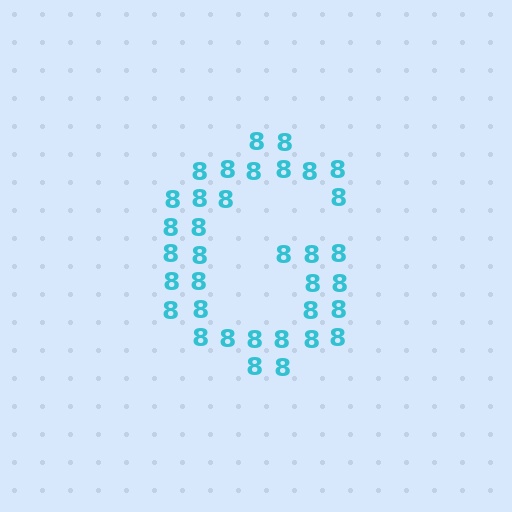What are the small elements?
The small elements are digit 8's.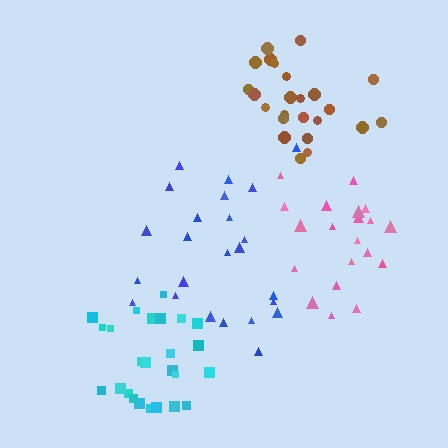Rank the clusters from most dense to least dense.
brown, pink, cyan, blue.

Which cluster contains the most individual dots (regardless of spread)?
Cyan (25).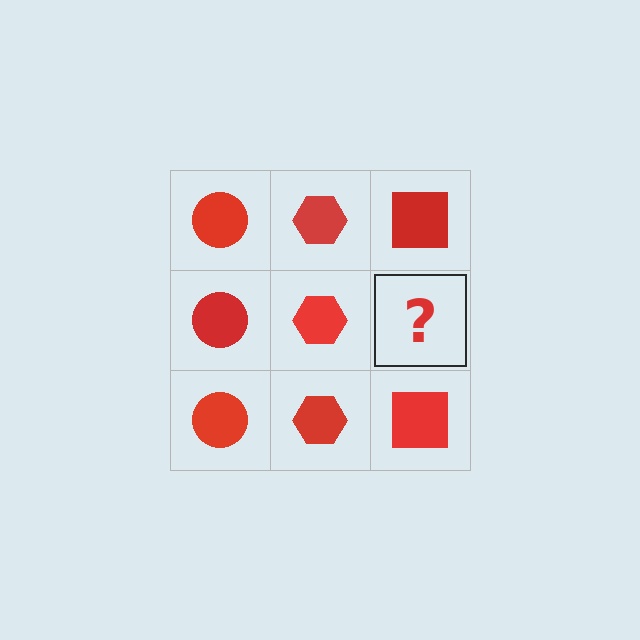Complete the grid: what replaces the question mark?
The question mark should be replaced with a red square.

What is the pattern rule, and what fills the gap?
The rule is that each column has a consistent shape. The gap should be filled with a red square.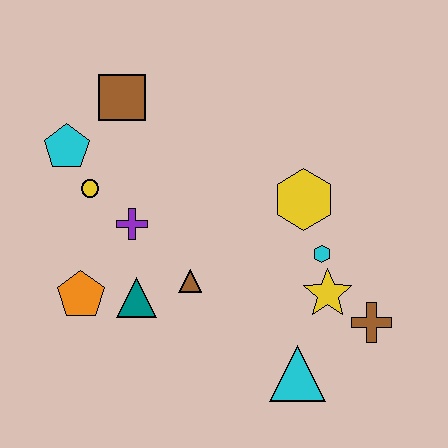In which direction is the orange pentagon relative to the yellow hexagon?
The orange pentagon is to the left of the yellow hexagon.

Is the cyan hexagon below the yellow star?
No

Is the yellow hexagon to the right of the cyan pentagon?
Yes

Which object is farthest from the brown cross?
The cyan pentagon is farthest from the brown cross.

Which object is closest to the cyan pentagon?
The yellow circle is closest to the cyan pentagon.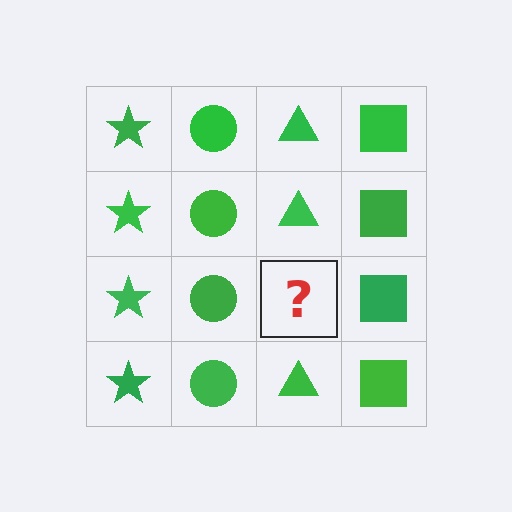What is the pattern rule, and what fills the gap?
The rule is that each column has a consistent shape. The gap should be filled with a green triangle.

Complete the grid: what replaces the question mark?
The question mark should be replaced with a green triangle.